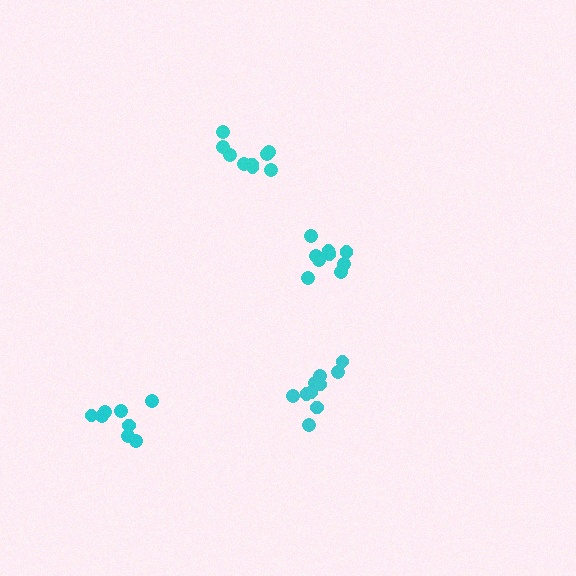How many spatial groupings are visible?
There are 4 spatial groupings.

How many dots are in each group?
Group 1: 9 dots, Group 2: 10 dots, Group 3: 9 dots, Group 4: 8 dots (36 total).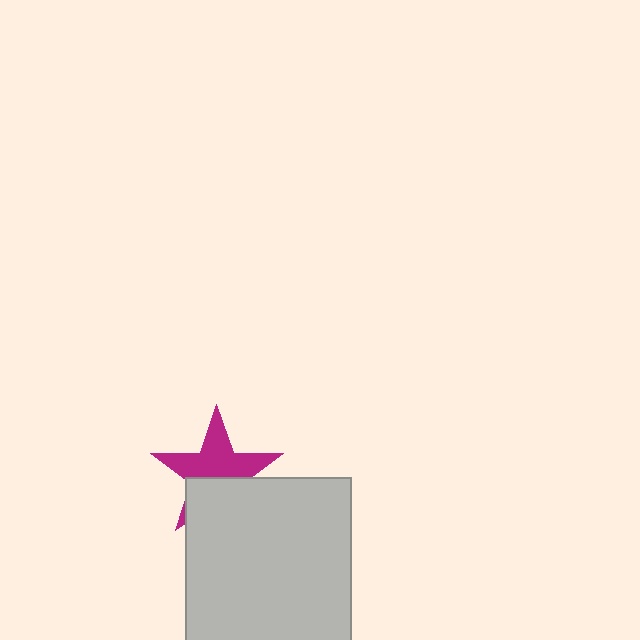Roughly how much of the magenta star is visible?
About half of it is visible (roughly 60%).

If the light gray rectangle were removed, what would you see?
You would see the complete magenta star.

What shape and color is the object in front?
The object in front is a light gray rectangle.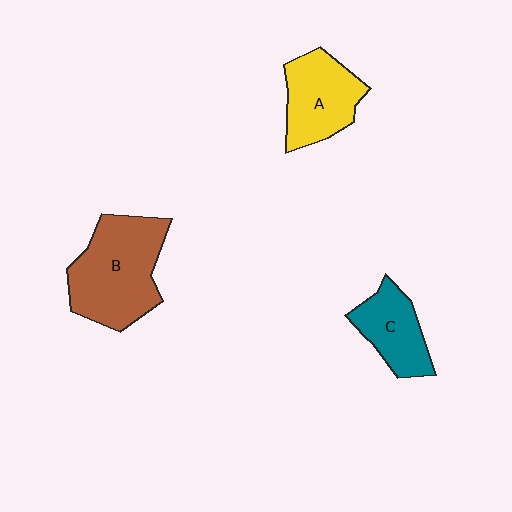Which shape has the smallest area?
Shape C (teal).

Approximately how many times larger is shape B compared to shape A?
Approximately 1.4 times.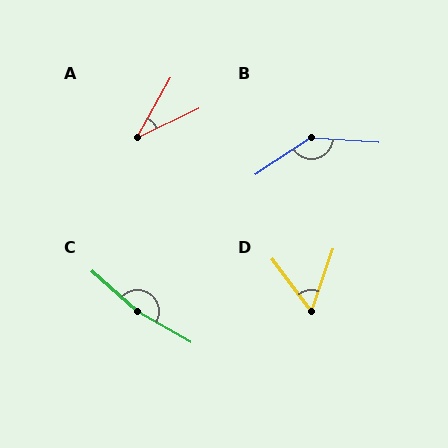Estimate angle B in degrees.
Approximately 143 degrees.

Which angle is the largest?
C, at approximately 169 degrees.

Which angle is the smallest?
A, at approximately 35 degrees.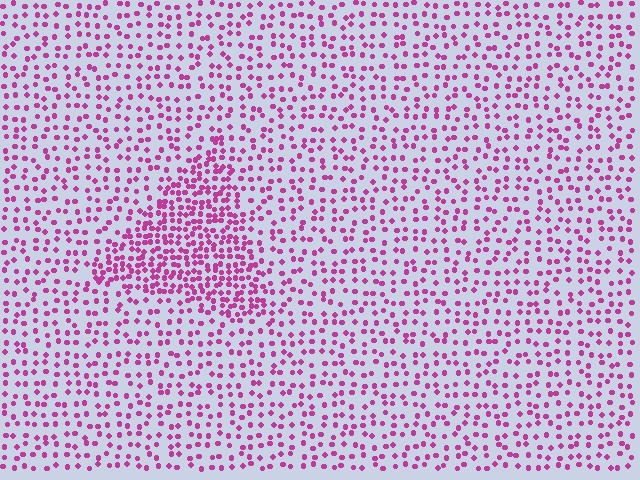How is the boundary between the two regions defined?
The boundary is defined by a change in element density (approximately 2.1x ratio). All elements are the same color, size, and shape.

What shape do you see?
I see a triangle.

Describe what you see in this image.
The image contains small magenta elements arranged at two different densities. A triangle-shaped region is visible where the elements are more densely packed than the surrounding area.